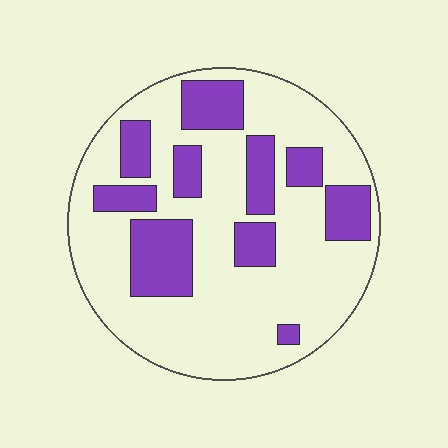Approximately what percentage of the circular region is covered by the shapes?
Approximately 30%.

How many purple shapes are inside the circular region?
10.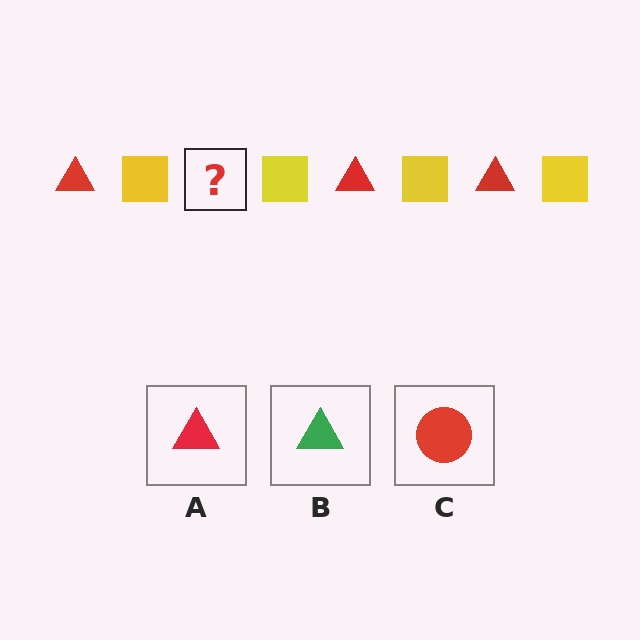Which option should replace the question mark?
Option A.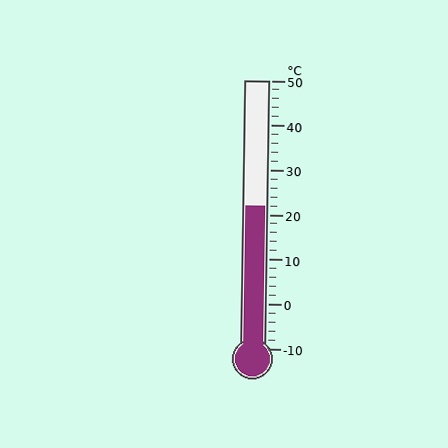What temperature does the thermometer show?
The thermometer shows approximately 22°C.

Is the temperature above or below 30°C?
The temperature is below 30°C.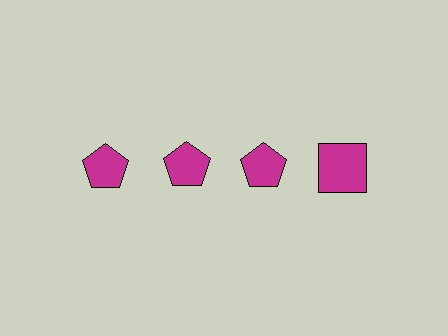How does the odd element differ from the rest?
It has a different shape: square instead of pentagon.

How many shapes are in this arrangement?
There are 4 shapes arranged in a grid pattern.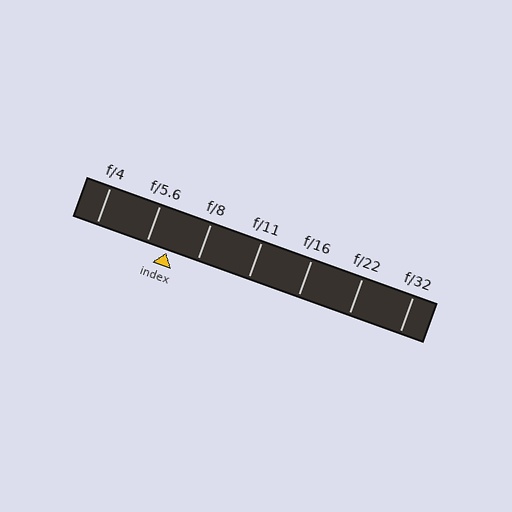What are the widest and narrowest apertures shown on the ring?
The widest aperture shown is f/4 and the narrowest is f/32.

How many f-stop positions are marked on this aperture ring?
There are 7 f-stop positions marked.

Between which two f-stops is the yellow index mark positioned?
The index mark is between f/5.6 and f/8.